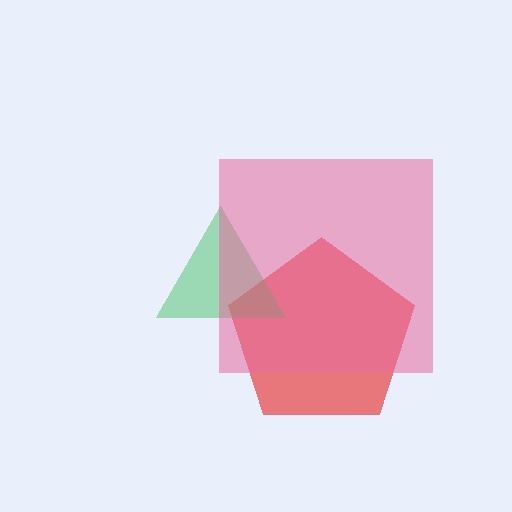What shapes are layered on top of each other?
The layered shapes are: a red pentagon, a green triangle, a pink square.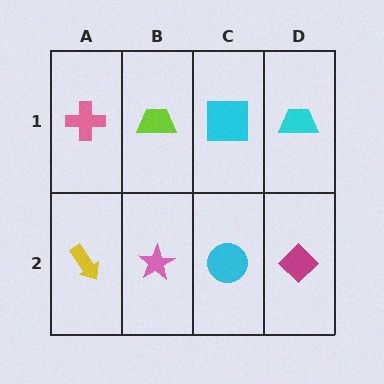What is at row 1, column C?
A cyan square.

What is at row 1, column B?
A lime trapezoid.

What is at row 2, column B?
A pink star.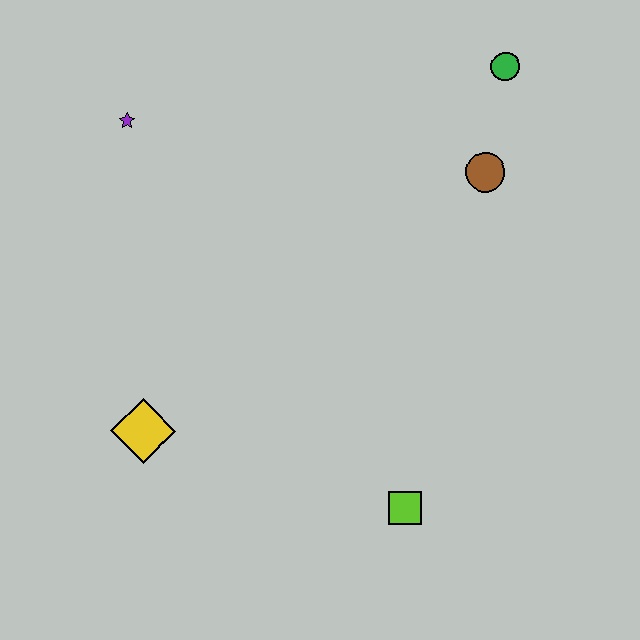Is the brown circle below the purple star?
Yes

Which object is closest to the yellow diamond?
The lime square is closest to the yellow diamond.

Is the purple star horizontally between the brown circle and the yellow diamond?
No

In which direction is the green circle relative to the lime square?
The green circle is above the lime square.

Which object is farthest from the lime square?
The purple star is farthest from the lime square.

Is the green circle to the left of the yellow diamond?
No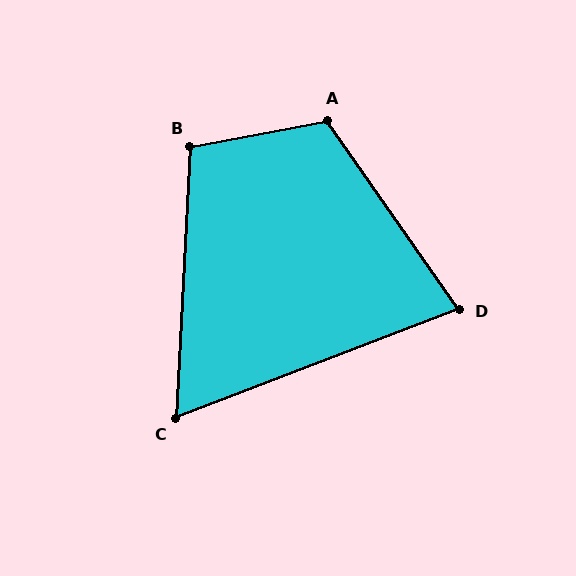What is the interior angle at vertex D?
Approximately 76 degrees (acute).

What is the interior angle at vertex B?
Approximately 104 degrees (obtuse).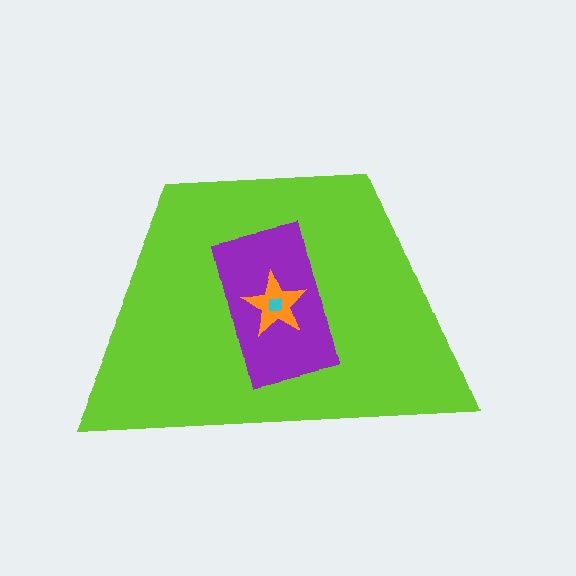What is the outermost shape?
The lime trapezoid.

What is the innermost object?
The cyan square.